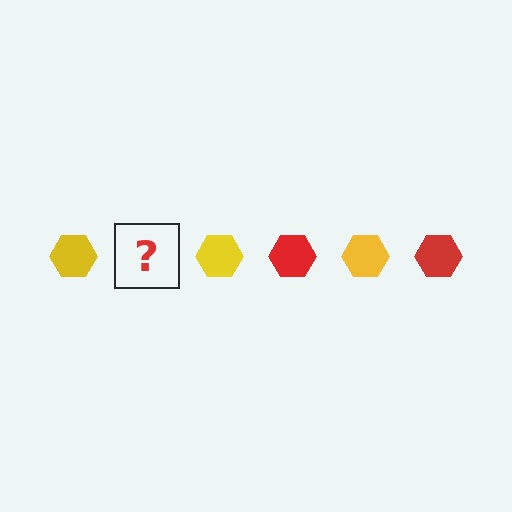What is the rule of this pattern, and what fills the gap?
The rule is that the pattern cycles through yellow, red hexagons. The gap should be filled with a red hexagon.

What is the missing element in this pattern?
The missing element is a red hexagon.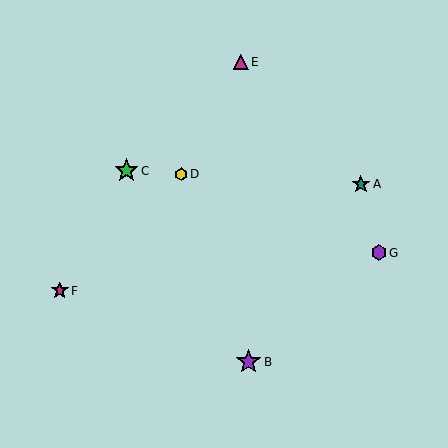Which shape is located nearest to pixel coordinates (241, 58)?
The magenta triangle (labeled E) at (241, 62) is nearest to that location.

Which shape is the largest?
The purple star (labeled B) is the largest.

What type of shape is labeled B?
Shape B is a purple star.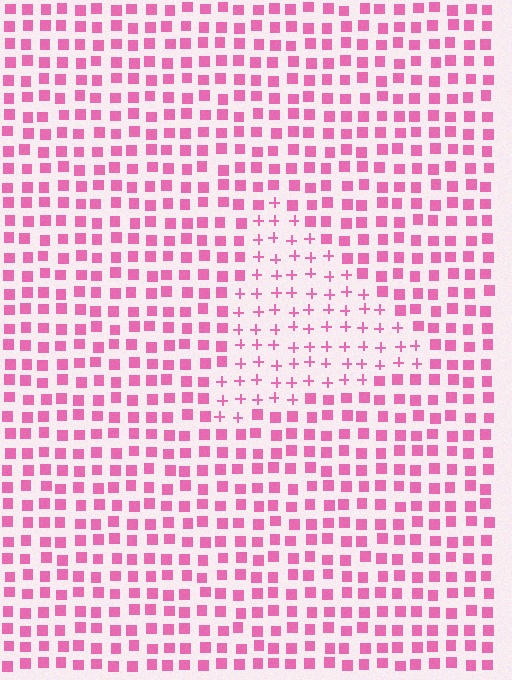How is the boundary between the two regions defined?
The boundary is defined by a change in element shape: plus signs inside vs. squares outside. All elements share the same color and spacing.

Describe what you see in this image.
The image is filled with small pink elements arranged in a uniform grid. A triangle-shaped region contains plus signs, while the surrounding area contains squares. The boundary is defined purely by the change in element shape.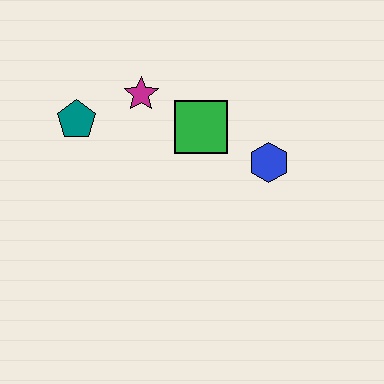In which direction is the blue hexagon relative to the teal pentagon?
The blue hexagon is to the right of the teal pentagon.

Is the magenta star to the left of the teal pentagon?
No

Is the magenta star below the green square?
No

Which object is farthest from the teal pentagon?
The blue hexagon is farthest from the teal pentagon.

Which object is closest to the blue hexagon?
The green square is closest to the blue hexagon.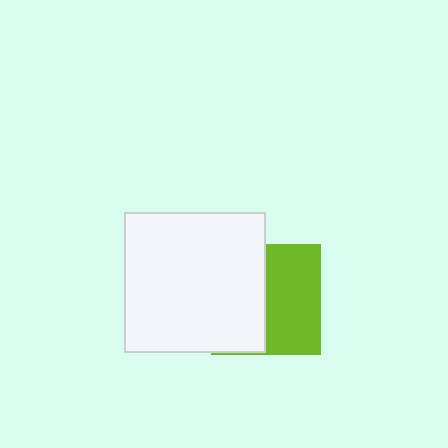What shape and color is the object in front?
The object in front is a white square.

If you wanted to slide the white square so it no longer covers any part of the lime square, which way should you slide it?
Slide it left — that is the most direct way to separate the two shapes.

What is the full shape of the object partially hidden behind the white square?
The partially hidden object is a lime square.